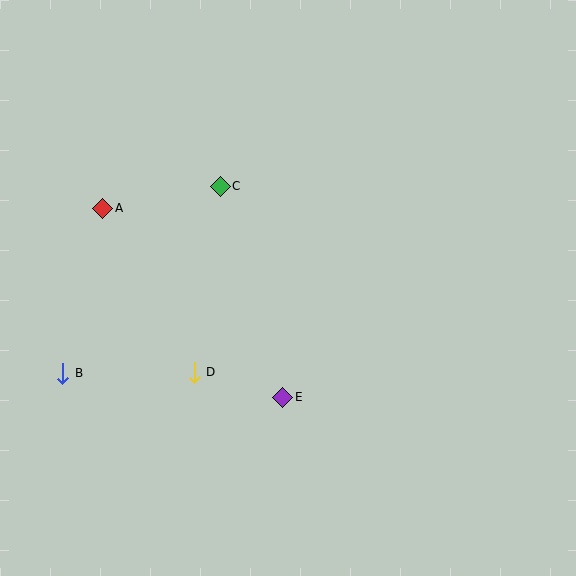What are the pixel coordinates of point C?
Point C is at (220, 186).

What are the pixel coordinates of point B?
Point B is at (63, 373).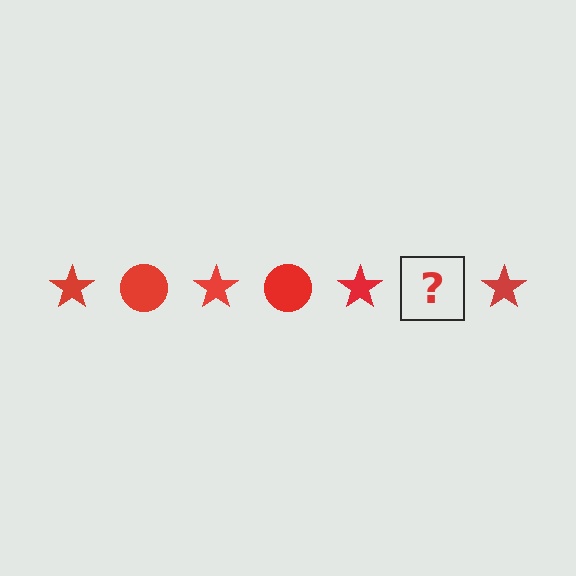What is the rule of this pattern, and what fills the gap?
The rule is that the pattern cycles through star, circle shapes in red. The gap should be filled with a red circle.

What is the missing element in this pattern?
The missing element is a red circle.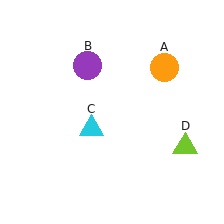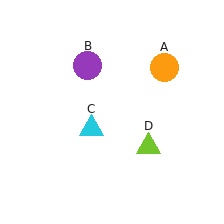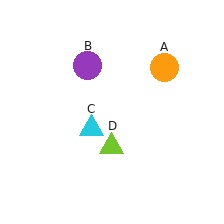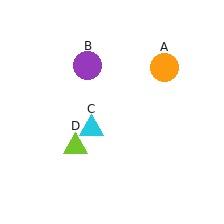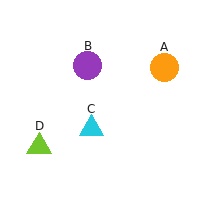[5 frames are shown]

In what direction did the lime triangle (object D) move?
The lime triangle (object D) moved left.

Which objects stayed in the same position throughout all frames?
Orange circle (object A) and purple circle (object B) and cyan triangle (object C) remained stationary.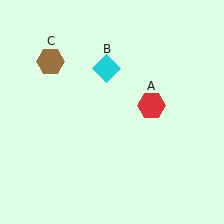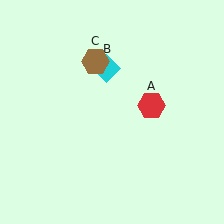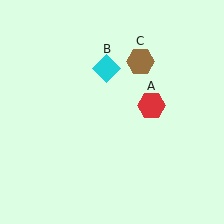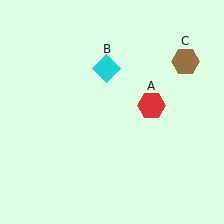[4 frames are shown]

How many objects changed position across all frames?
1 object changed position: brown hexagon (object C).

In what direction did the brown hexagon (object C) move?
The brown hexagon (object C) moved right.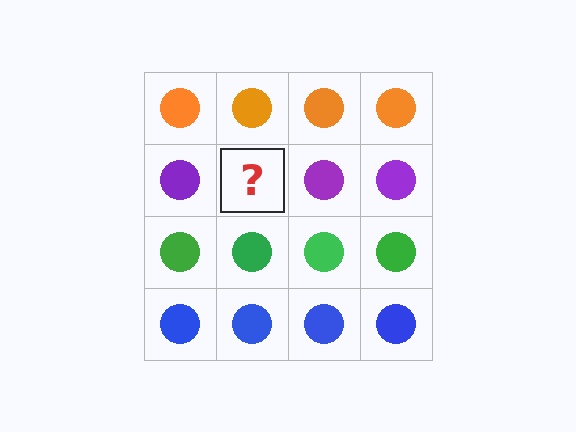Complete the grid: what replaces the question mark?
The question mark should be replaced with a purple circle.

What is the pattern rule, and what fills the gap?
The rule is that each row has a consistent color. The gap should be filled with a purple circle.